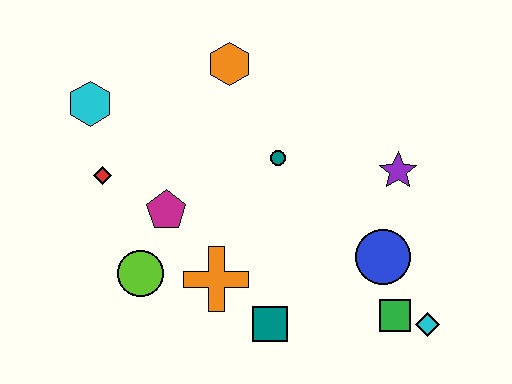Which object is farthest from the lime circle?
The cyan diamond is farthest from the lime circle.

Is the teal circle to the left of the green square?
Yes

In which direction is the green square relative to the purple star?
The green square is below the purple star.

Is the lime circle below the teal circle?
Yes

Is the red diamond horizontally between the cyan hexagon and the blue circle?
Yes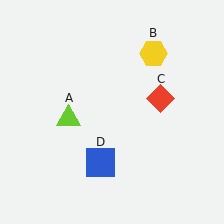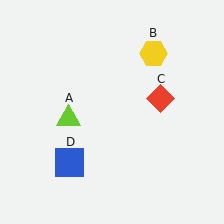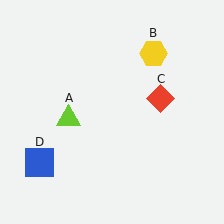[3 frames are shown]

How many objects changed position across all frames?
1 object changed position: blue square (object D).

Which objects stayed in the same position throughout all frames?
Lime triangle (object A) and yellow hexagon (object B) and red diamond (object C) remained stationary.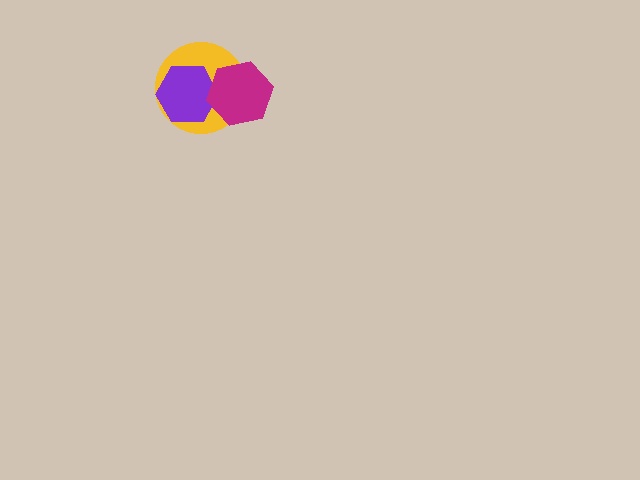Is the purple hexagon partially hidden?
Yes, it is partially covered by another shape.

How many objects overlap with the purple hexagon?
2 objects overlap with the purple hexagon.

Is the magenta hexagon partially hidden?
No, no other shape covers it.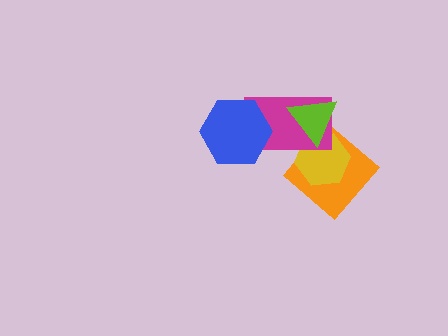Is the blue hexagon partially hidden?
No, no other shape covers it.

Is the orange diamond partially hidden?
Yes, it is partially covered by another shape.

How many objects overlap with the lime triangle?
3 objects overlap with the lime triangle.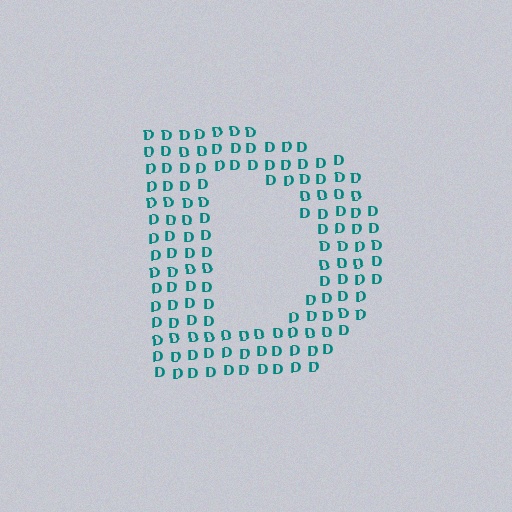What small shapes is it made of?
It is made of small letter D's.